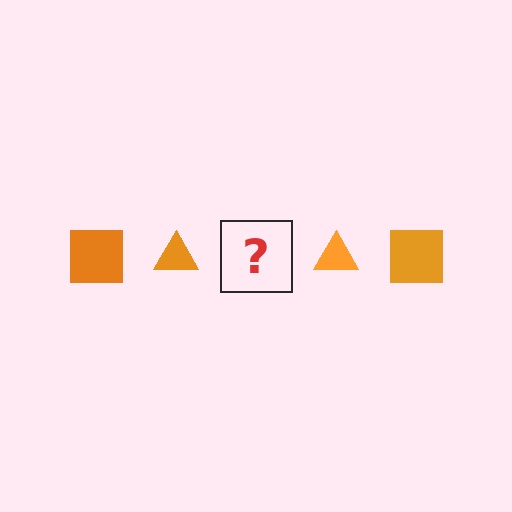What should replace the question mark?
The question mark should be replaced with an orange square.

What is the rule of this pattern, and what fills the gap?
The rule is that the pattern cycles through square, triangle shapes in orange. The gap should be filled with an orange square.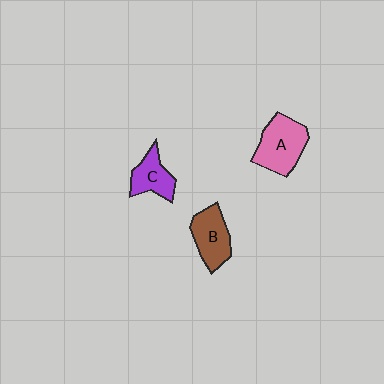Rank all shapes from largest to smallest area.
From largest to smallest: A (pink), B (brown), C (purple).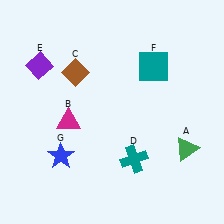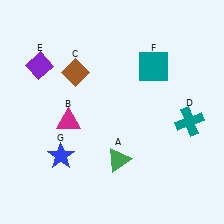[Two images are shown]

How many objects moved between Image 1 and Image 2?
2 objects moved between the two images.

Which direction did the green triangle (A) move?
The green triangle (A) moved left.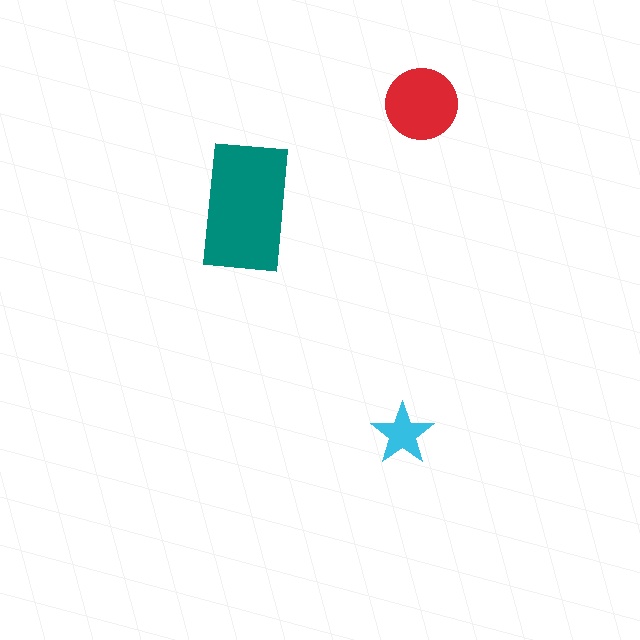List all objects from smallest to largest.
The cyan star, the red circle, the teal rectangle.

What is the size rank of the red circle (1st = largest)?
2nd.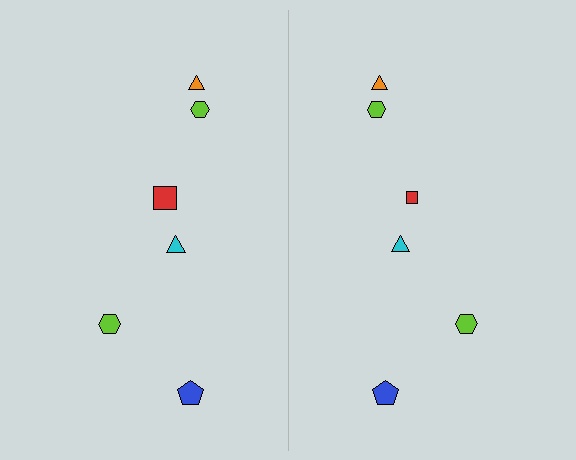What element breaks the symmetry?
The red square on the right side has a different size than its mirror counterpart.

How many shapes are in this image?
There are 12 shapes in this image.